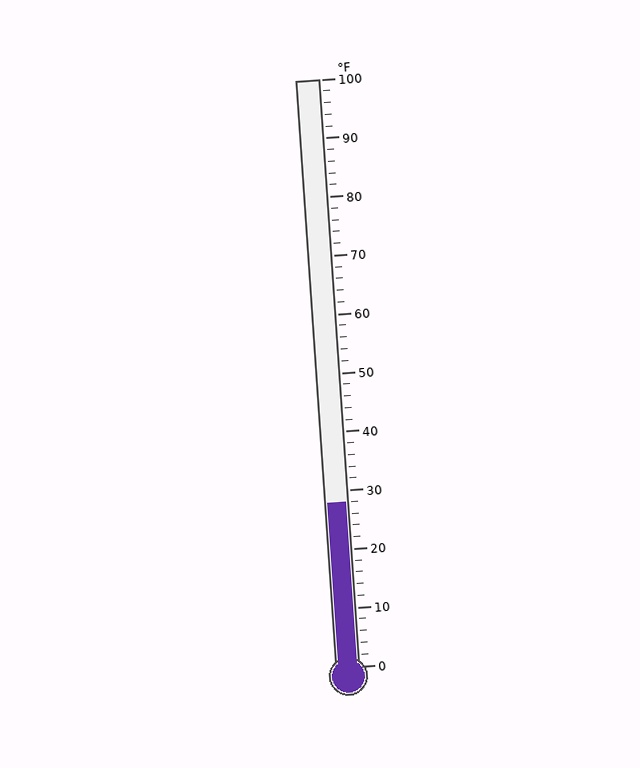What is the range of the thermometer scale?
The thermometer scale ranges from 0°F to 100°F.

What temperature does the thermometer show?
The thermometer shows approximately 28°F.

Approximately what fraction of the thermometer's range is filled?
The thermometer is filled to approximately 30% of its range.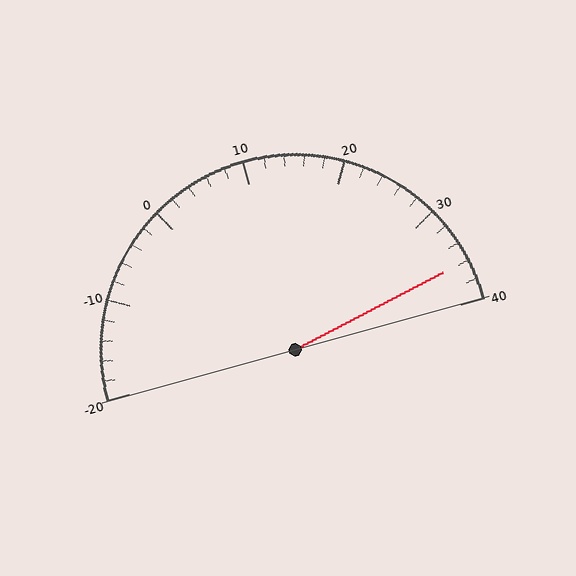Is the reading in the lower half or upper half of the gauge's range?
The reading is in the upper half of the range (-20 to 40).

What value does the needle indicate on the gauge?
The needle indicates approximately 36.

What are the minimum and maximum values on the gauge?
The gauge ranges from -20 to 40.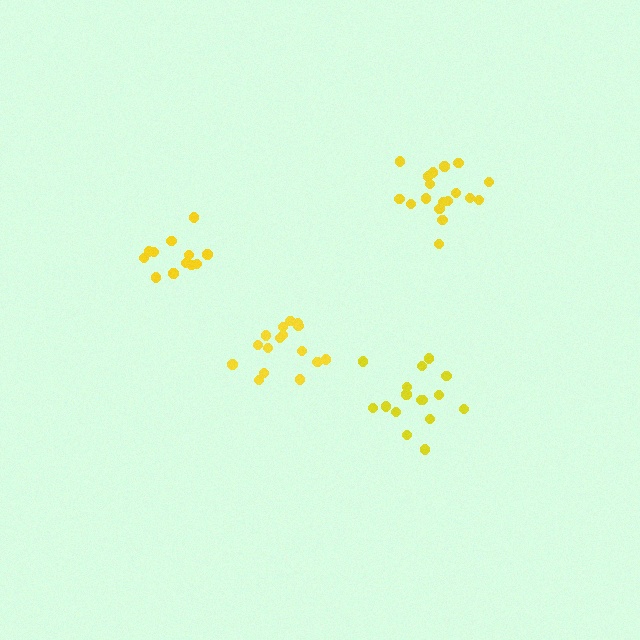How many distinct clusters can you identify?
There are 4 distinct clusters.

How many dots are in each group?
Group 1: 16 dots, Group 2: 12 dots, Group 3: 16 dots, Group 4: 18 dots (62 total).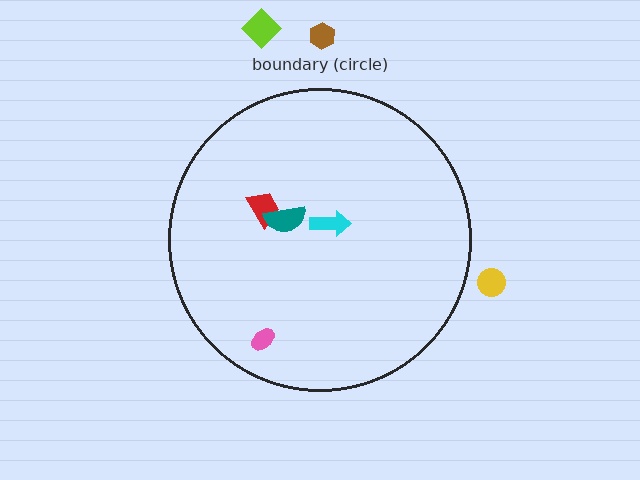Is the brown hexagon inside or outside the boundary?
Outside.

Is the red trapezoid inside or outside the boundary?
Inside.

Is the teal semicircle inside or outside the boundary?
Inside.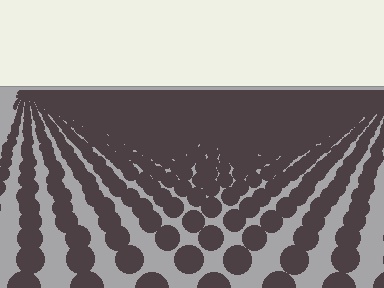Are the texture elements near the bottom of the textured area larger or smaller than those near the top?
Larger. Near the bottom, elements are closer to the viewer and appear at a bigger on-screen size.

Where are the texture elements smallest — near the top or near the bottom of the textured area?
Near the top.